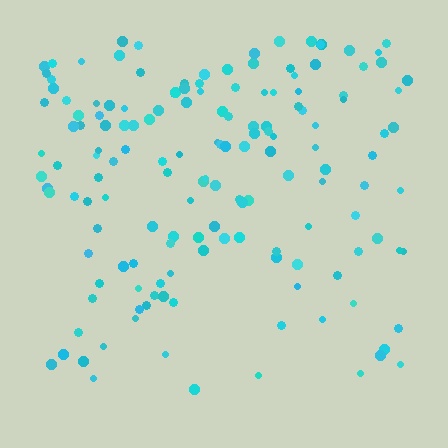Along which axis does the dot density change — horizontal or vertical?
Vertical.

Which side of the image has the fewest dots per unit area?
The bottom.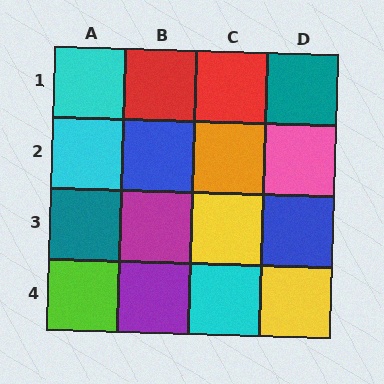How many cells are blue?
2 cells are blue.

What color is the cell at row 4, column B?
Purple.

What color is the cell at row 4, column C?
Cyan.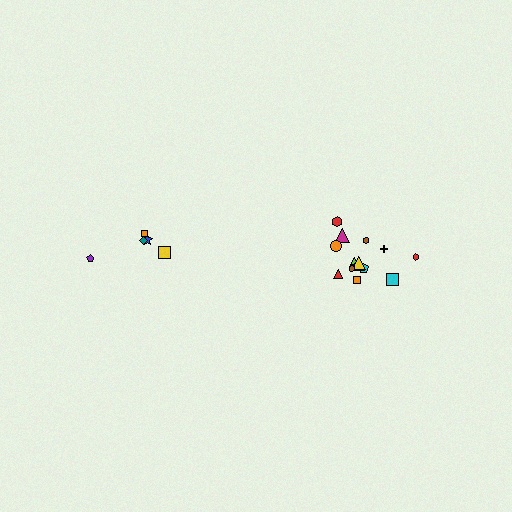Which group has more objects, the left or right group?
The right group.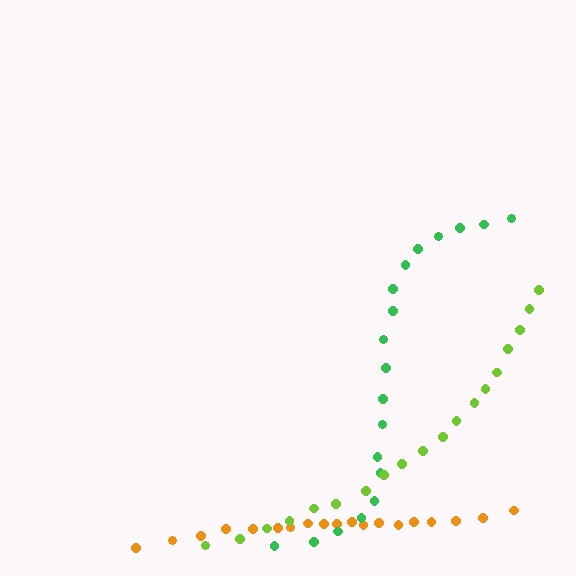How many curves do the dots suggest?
There are 3 distinct paths.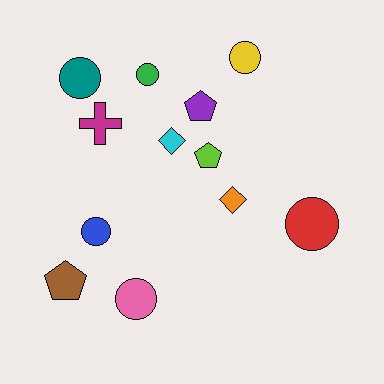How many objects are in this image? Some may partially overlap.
There are 12 objects.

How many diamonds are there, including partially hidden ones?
There are 2 diamonds.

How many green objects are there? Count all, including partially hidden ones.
There is 1 green object.